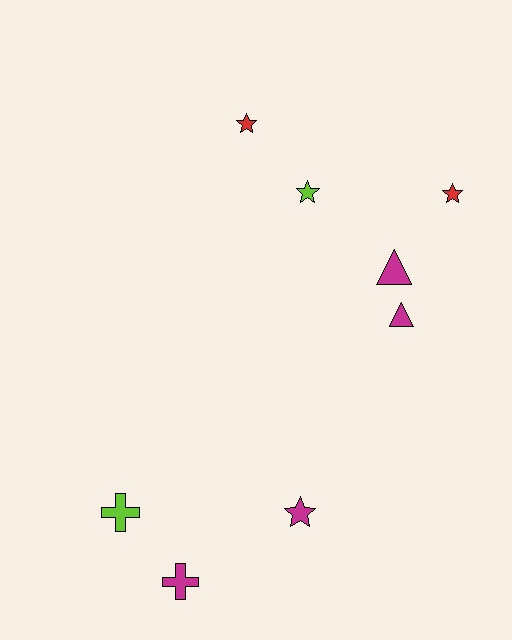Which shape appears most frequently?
Star, with 4 objects.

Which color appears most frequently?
Magenta, with 4 objects.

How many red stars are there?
There are 2 red stars.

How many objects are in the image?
There are 8 objects.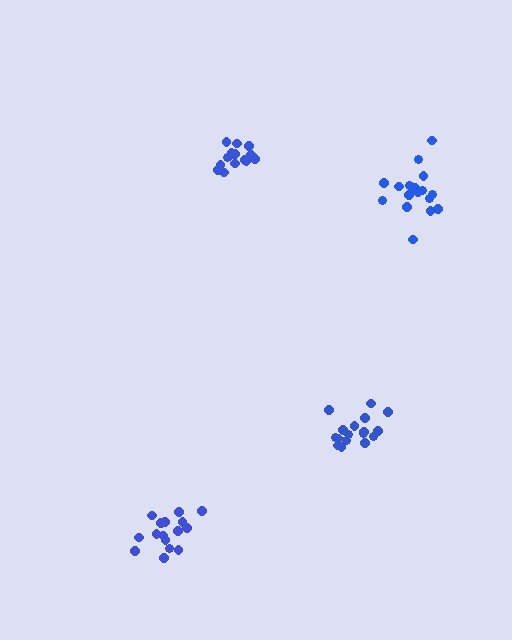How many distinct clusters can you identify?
There are 4 distinct clusters.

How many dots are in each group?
Group 1: 15 dots, Group 2: 17 dots, Group 3: 16 dots, Group 4: 17 dots (65 total).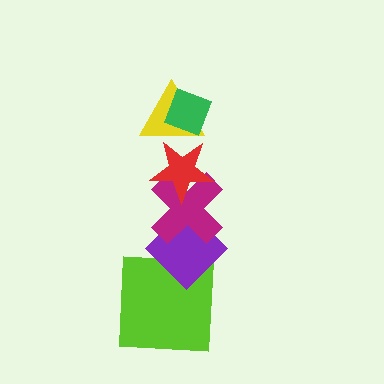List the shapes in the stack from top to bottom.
From top to bottom: the green diamond, the yellow triangle, the red star, the magenta cross, the purple diamond, the lime square.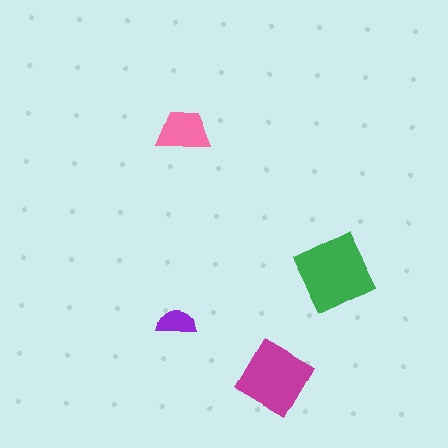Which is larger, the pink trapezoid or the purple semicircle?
The pink trapezoid.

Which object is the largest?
The green square.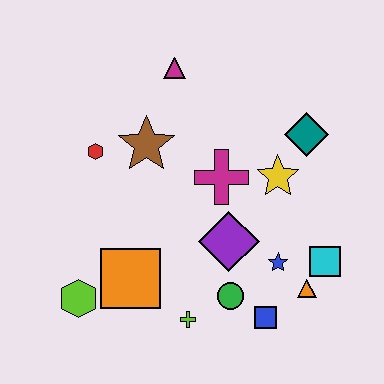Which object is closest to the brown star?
The red hexagon is closest to the brown star.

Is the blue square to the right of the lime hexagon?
Yes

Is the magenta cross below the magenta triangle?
Yes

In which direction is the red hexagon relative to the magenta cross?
The red hexagon is to the left of the magenta cross.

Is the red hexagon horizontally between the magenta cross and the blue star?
No